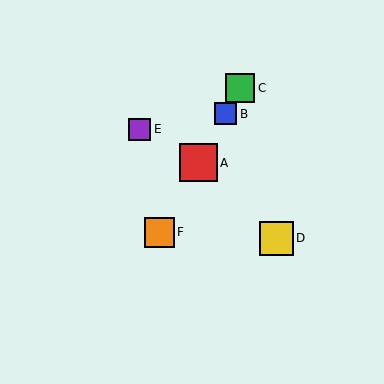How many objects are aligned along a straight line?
4 objects (A, B, C, F) are aligned along a straight line.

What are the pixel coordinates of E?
Object E is at (140, 129).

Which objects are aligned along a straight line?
Objects A, B, C, F are aligned along a straight line.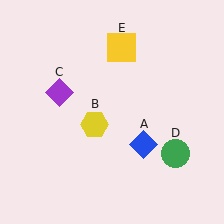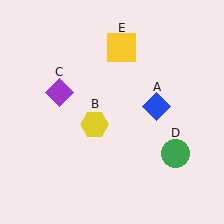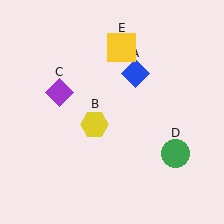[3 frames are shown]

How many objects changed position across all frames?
1 object changed position: blue diamond (object A).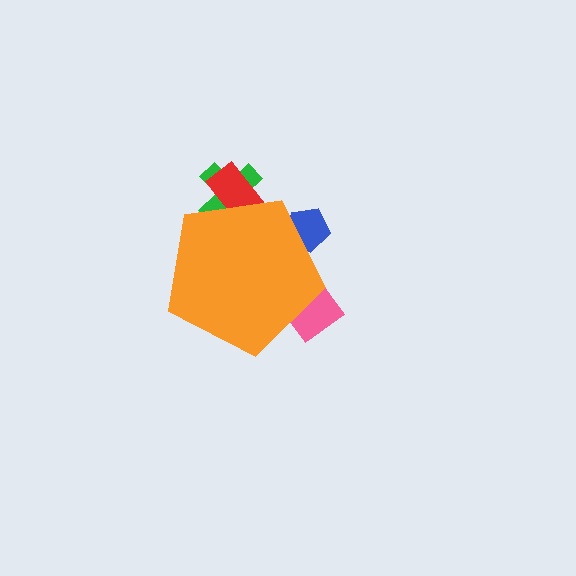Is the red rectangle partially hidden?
Yes, the red rectangle is partially hidden behind the orange pentagon.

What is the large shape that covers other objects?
An orange pentagon.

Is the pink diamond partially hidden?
Yes, the pink diamond is partially hidden behind the orange pentagon.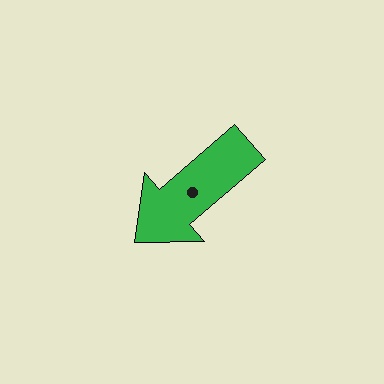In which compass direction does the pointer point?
Southwest.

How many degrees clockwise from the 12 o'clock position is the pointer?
Approximately 229 degrees.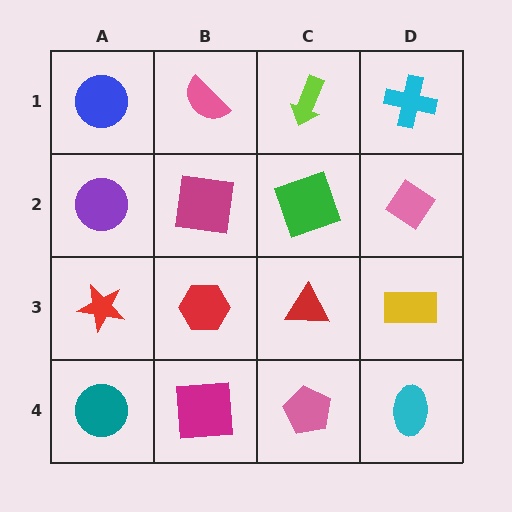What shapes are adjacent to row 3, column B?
A magenta square (row 2, column B), a magenta square (row 4, column B), a red star (row 3, column A), a red triangle (row 3, column C).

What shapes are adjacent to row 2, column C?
A lime arrow (row 1, column C), a red triangle (row 3, column C), a magenta square (row 2, column B), a pink diamond (row 2, column D).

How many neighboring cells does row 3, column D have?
3.